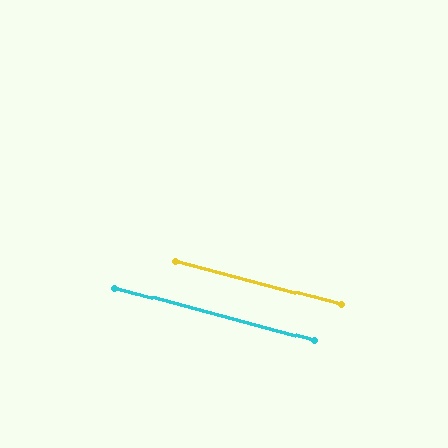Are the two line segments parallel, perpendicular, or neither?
Parallel — their directions differ by only 0.5°.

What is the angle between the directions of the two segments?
Approximately 0 degrees.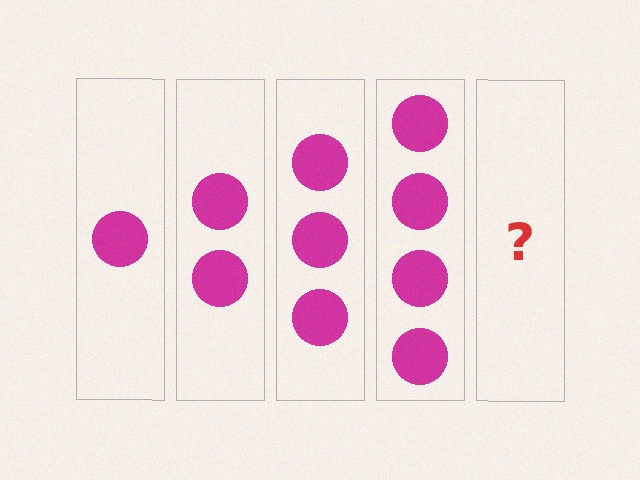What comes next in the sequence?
The next element should be 5 circles.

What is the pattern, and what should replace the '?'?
The pattern is that each step adds one more circle. The '?' should be 5 circles.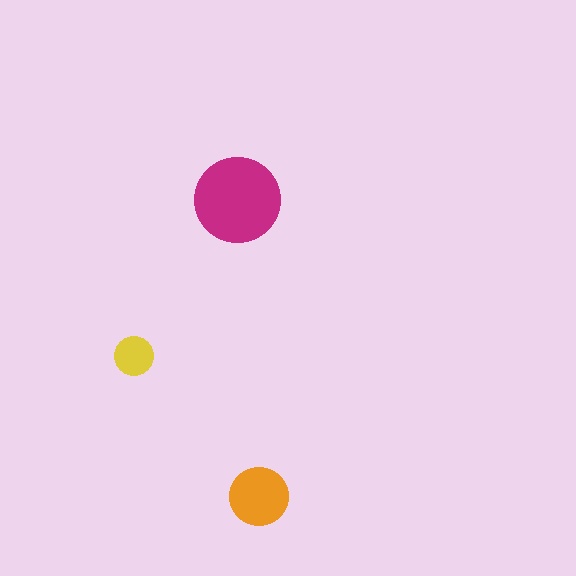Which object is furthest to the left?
The yellow circle is leftmost.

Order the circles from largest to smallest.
the magenta one, the orange one, the yellow one.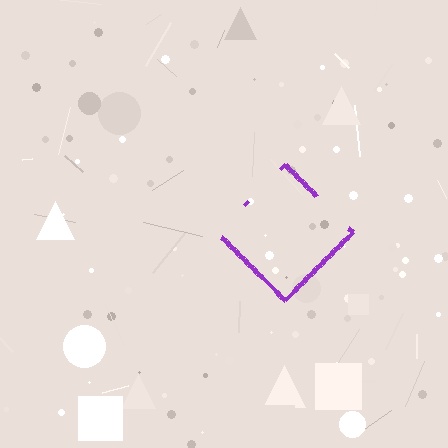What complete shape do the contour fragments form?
The contour fragments form a diamond.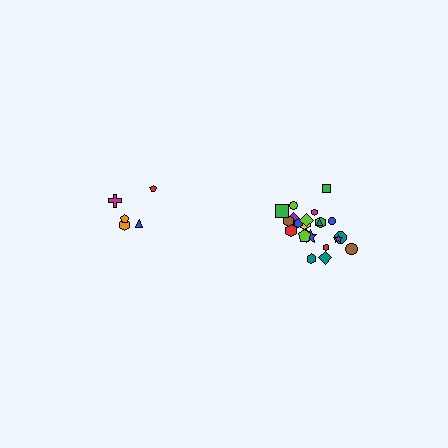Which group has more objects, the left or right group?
The right group.